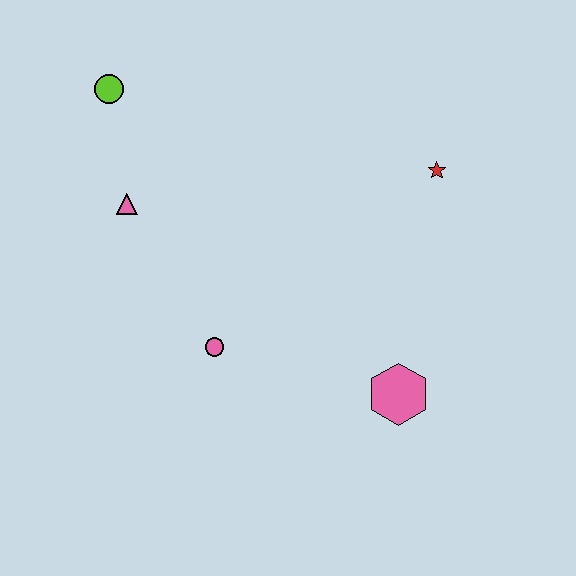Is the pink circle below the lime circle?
Yes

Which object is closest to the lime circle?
The pink triangle is closest to the lime circle.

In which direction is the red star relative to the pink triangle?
The red star is to the right of the pink triangle.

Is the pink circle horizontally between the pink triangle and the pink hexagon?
Yes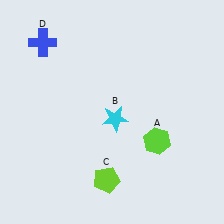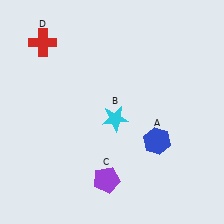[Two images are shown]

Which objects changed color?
A changed from lime to blue. C changed from lime to purple. D changed from blue to red.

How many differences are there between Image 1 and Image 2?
There are 3 differences between the two images.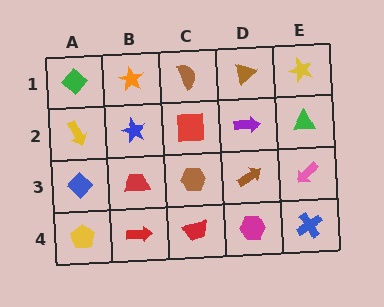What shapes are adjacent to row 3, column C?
A red square (row 2, column C), a red trapezoid (row 4, column C), a red trapezoid (row 3, column B), a brown arrow (row 3, column D).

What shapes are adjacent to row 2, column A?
A green diamond (row 1, column A), a blue diamond (row 3, column A), a blue star (row 2, column B).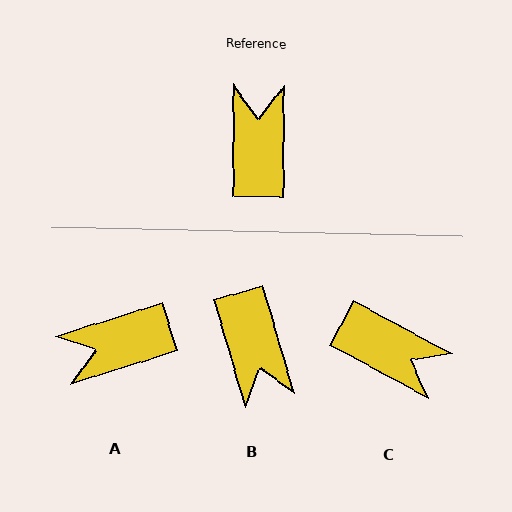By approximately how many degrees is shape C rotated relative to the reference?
Approximately 118 degrees clockwise.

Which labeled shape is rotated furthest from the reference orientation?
B, about 163 degrees away.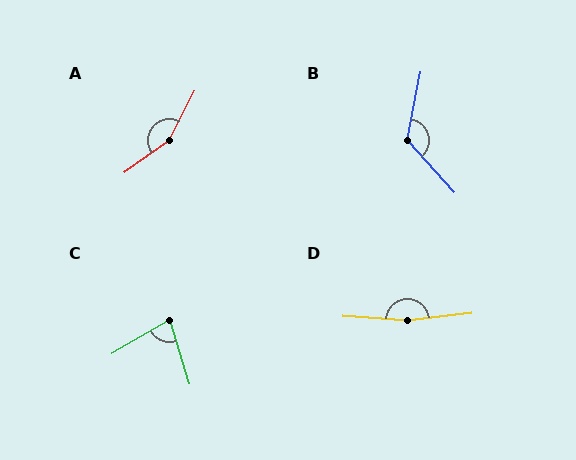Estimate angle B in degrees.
Approximately 127 degrees.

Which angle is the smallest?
C, at approximately 76 degrees.